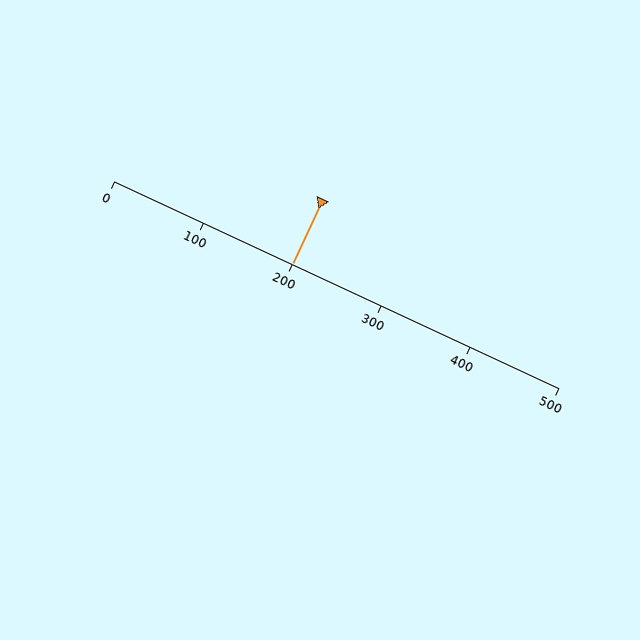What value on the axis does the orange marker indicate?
The marker indicates approximately 200.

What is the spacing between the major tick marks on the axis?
The major ticks are spaced 100 apart.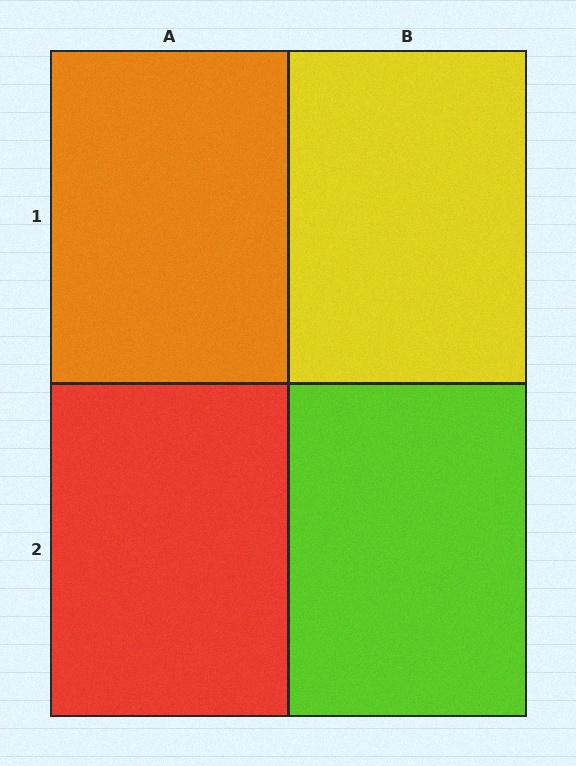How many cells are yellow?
1 cell is yellow.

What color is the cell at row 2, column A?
Red.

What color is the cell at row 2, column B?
Lime.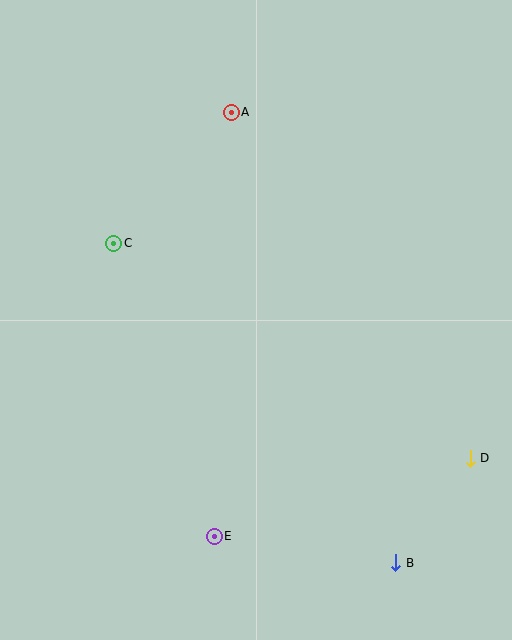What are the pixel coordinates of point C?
Point C is at (114, 243).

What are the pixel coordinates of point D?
Point D is at (470, 458).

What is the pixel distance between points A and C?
The distance between A and C is 176 pixels.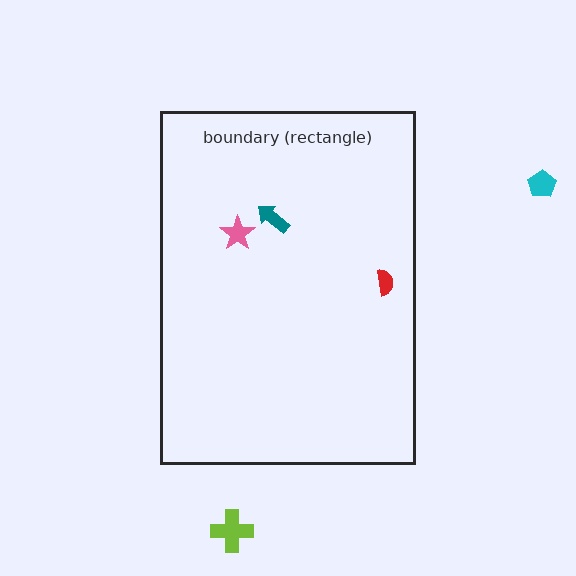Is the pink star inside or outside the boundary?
Inside.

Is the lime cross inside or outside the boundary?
Outside.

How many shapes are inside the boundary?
3 inside, 2 outside.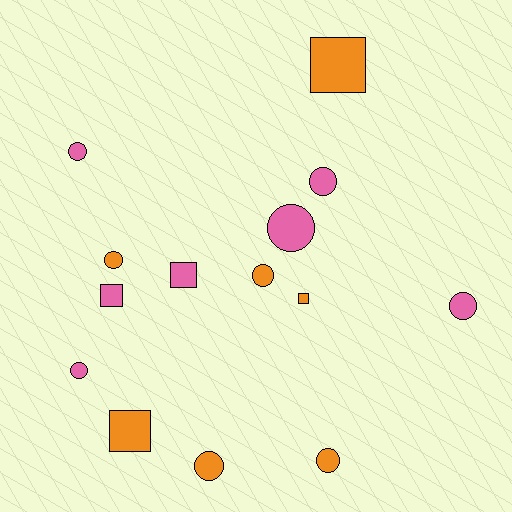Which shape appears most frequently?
Circle, with 9 objects.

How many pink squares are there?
There are 2 pink squares.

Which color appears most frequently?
Pink, with 7 objects.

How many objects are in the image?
There are 14 objects.